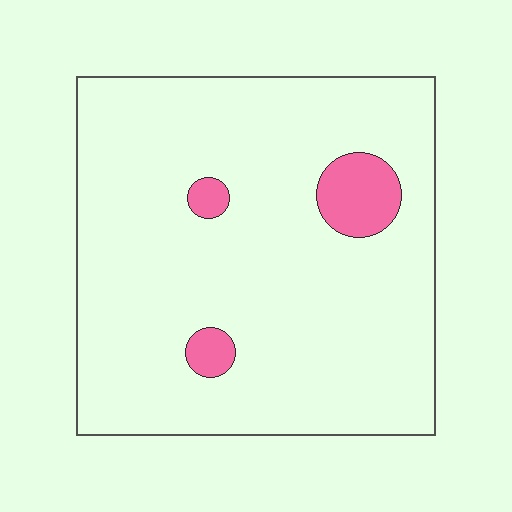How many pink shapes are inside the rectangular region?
3.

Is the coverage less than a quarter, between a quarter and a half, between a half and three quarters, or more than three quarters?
Less than a quarter.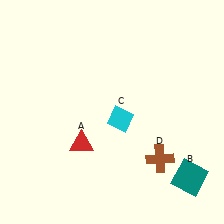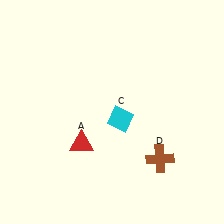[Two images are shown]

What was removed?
The teal square (B) was removed in Image 2.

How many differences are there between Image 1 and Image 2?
There is 1 difference between the two images.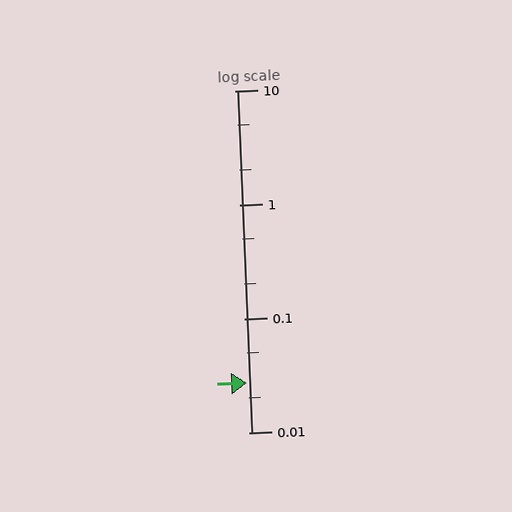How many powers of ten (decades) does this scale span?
The scale spans 3 decades, from 0.01 to 10.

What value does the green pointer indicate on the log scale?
The pointer indicates approximately 0.027.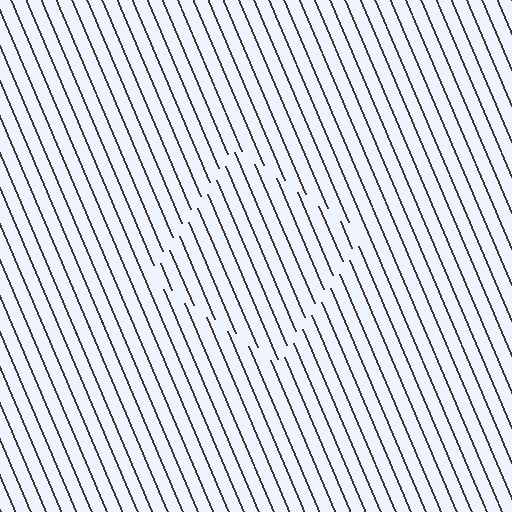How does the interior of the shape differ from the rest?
The interior of the shape contains the same grating, shifted by half a period — the contour is defined by the phase discontinuity where line-ends from the inner and outer gratings abut.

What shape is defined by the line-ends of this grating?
An illusory square. The interior of the shape contains the same grating, shifted by half a period — the contour is defined by the phase discontinuity where line-ends from the inner and outer gratings abut.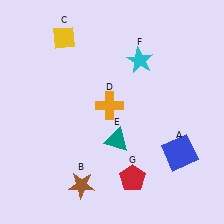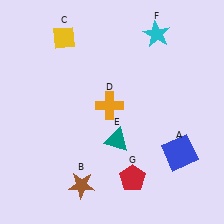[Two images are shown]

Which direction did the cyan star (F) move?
The cyan star (F) moved up.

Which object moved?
The cyan star (F) moved up.